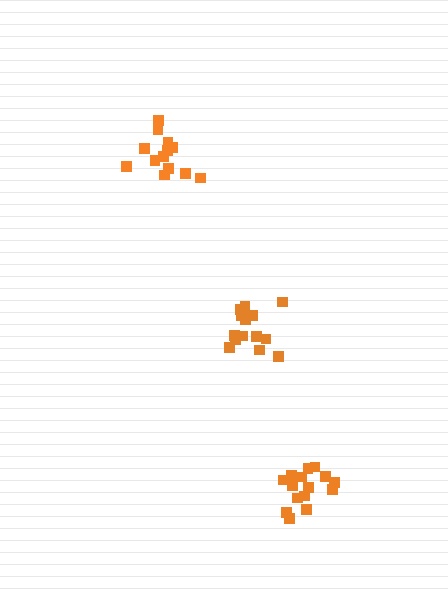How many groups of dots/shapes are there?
There are 3 groups.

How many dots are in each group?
Group 1: 13 dots, Group 2: 14 dots, Group 3: 15 dots (42 total).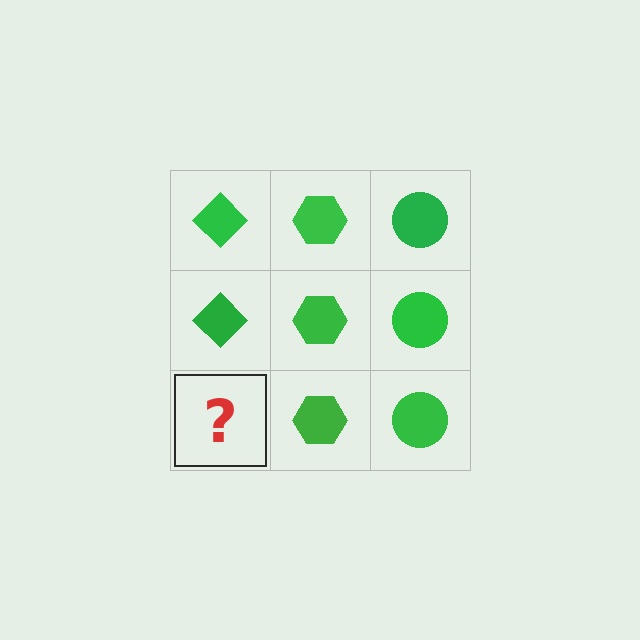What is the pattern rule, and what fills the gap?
The rule is that each column has a consistent shape. The gap should be filled with a green diamond.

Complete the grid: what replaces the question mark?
The question mark should be replaced with a green diamond.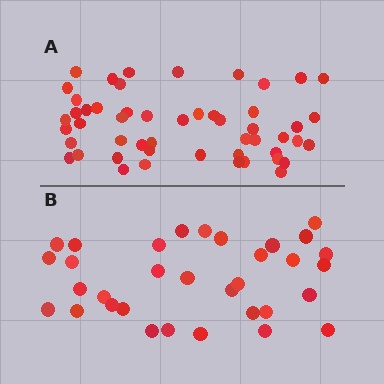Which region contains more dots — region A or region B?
Region A (the top region) has more dots.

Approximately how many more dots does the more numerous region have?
Region A has approximately 20 more dots than region B.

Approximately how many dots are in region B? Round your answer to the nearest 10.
About 30 dots. (The exact count is 33, which rounds to 30.)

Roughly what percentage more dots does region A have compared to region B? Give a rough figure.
About 55% more.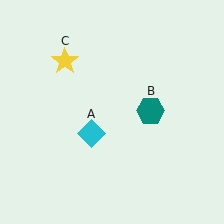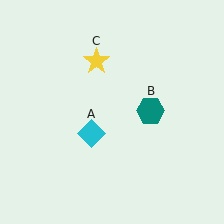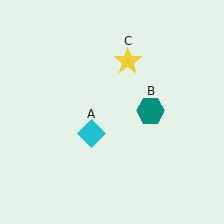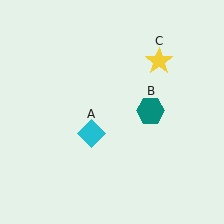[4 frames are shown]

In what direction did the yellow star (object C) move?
The yellow star (object C) moved right.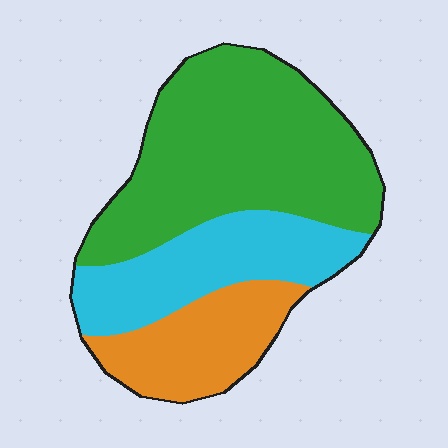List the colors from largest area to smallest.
From largest to smallest: green, cyan, orange.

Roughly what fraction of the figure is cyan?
Cyan takes up about one quarter (1/4) of the figure.